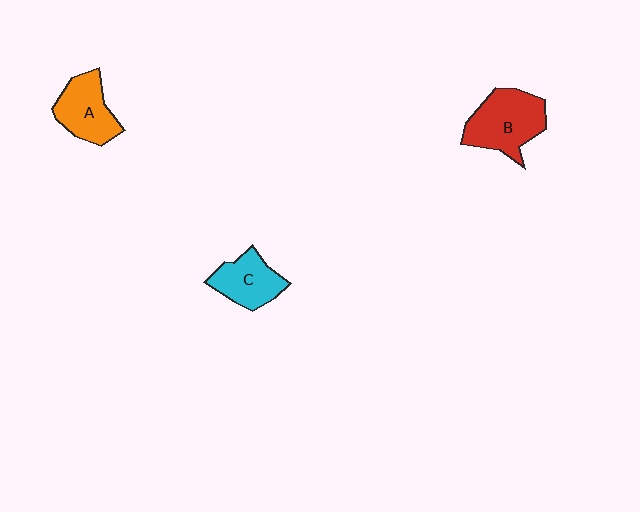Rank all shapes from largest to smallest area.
From largest to smallest: B (red), A (orange), C (cyan).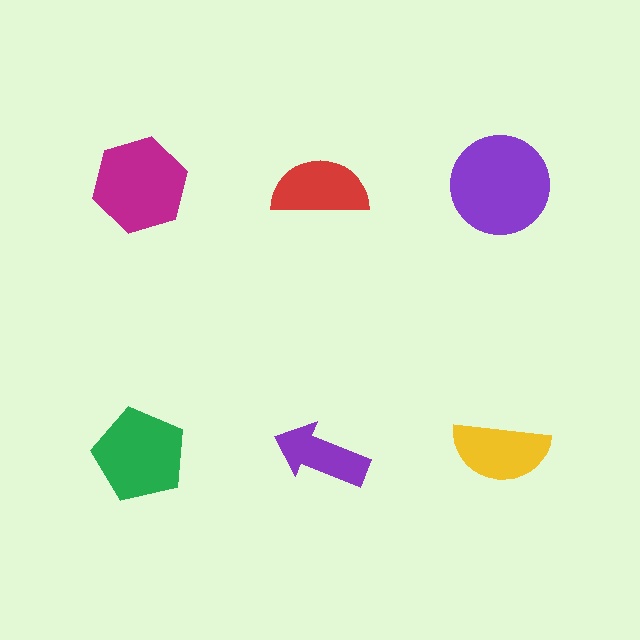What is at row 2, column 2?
A purple arrow.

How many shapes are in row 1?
3 shapes.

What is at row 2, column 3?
A yellow semicircle.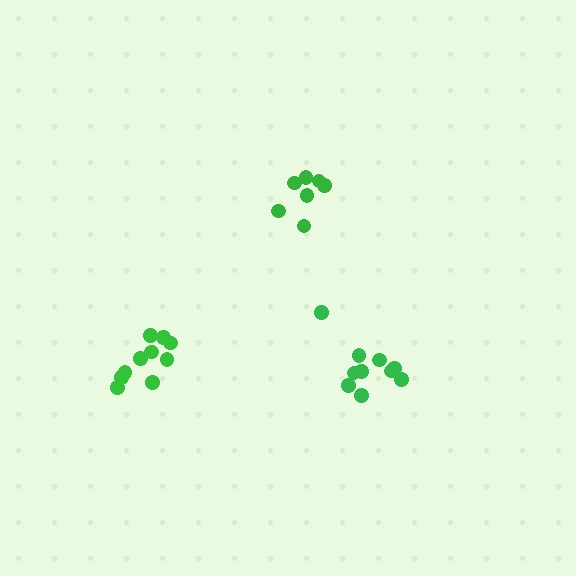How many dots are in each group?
Group 1: 10 dots, Group 2: 7 dots, Group 3: 10 dots (27 total).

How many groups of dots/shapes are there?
There are 3 groups.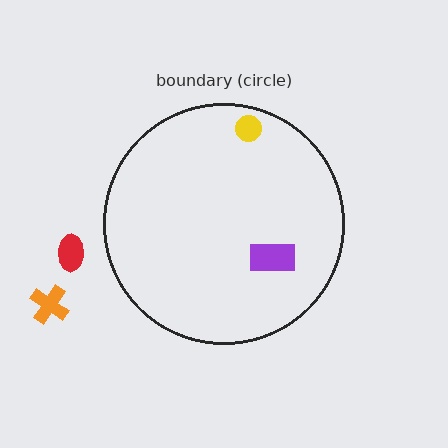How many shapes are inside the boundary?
2 inside, 2 outside.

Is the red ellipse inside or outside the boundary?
Outside.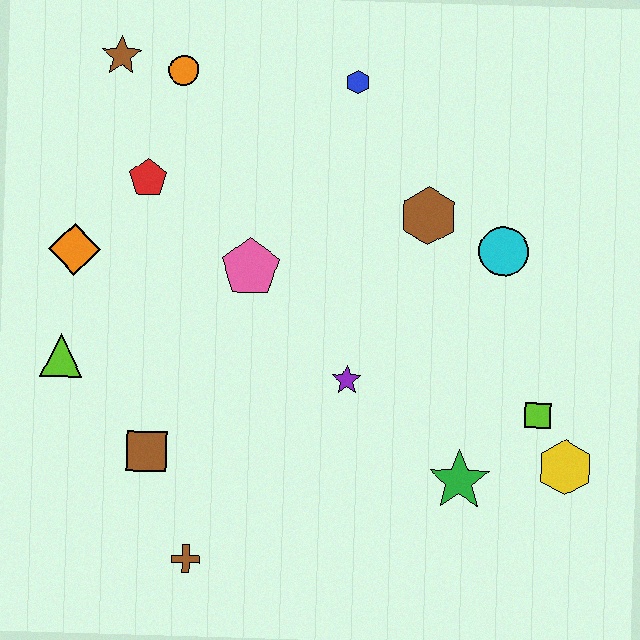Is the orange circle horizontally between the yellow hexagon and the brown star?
Yes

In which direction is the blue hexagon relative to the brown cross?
The blue hexagon is above the brown cross.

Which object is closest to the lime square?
The yellow hexagon is closest to the lime square.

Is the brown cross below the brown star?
Yes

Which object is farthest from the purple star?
The brown star is farthest from the purple star.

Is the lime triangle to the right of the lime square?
No